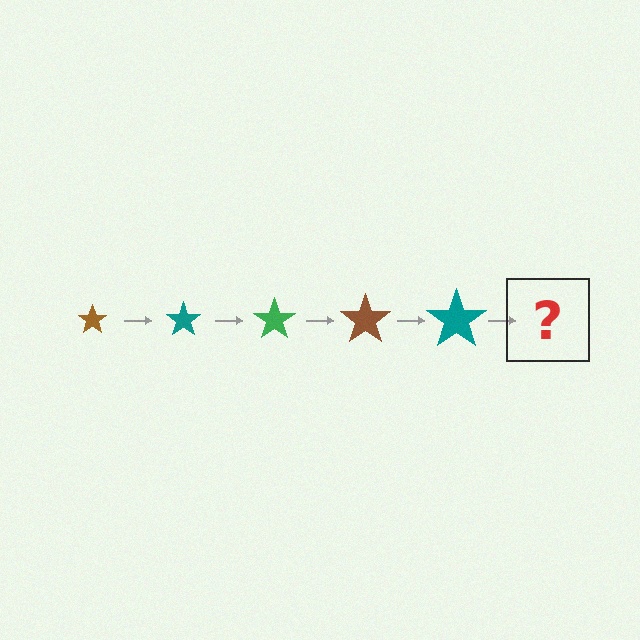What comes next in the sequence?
The next element should be a green star, larger than the previous one.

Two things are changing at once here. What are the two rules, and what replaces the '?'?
The two rules are that the star grows larger each step and the color cycles through brown, teal, and green. The '?' should be a green star, larger than the previous one.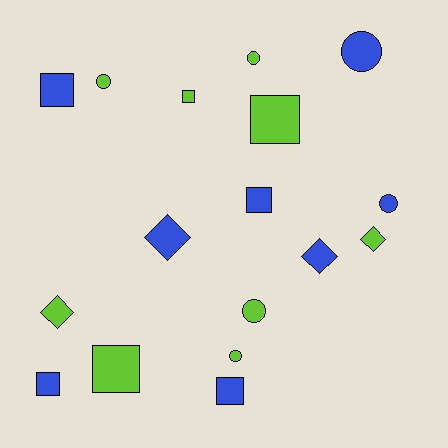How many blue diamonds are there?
There are 2 blue diamonds.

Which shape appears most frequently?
Square, with 7 objects.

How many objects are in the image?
There are 17 objects.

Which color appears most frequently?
Lime, with 9 objects.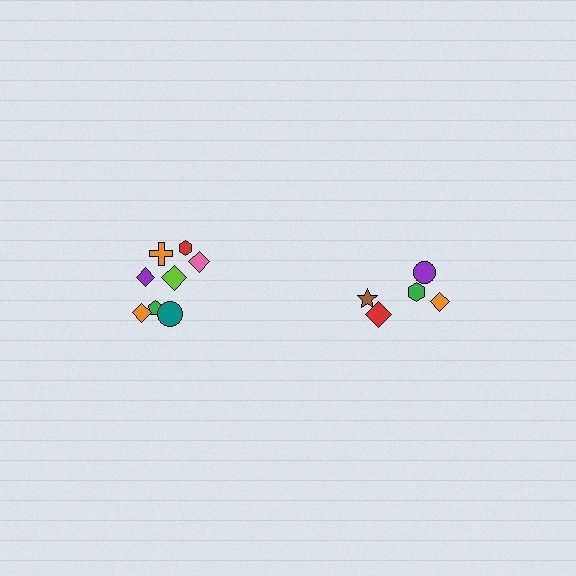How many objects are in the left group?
There are 8 objects.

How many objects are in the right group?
There are 5 objects.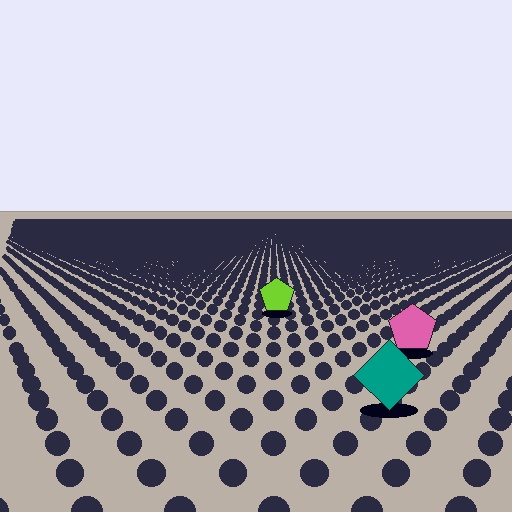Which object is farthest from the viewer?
The lime pentagon is farthest from the viewer. It appears smaller and the ground texture around it is denser.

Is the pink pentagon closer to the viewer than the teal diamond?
No. The teal diamond is closer — you can tell from the texture gradient: the ground texture is coarser near it.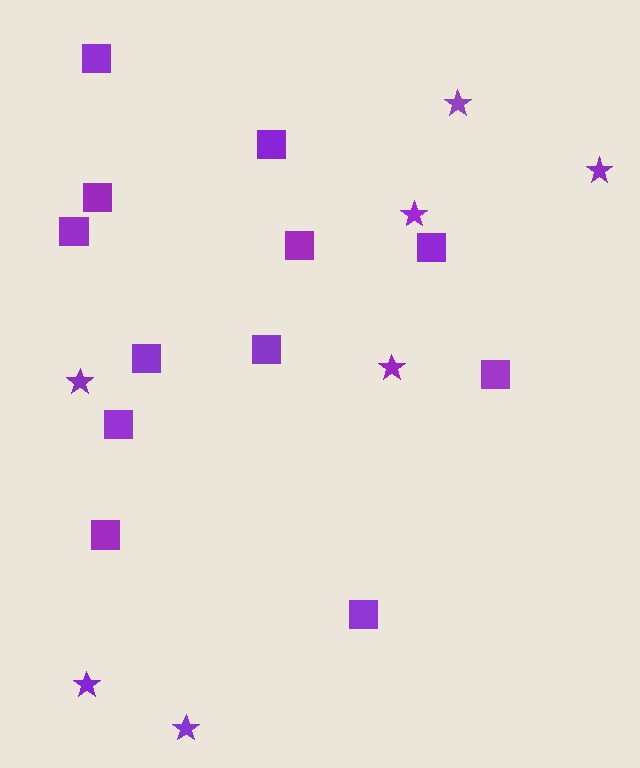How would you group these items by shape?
There are 2 groups: one group of squares (12) and one group of stars (7).